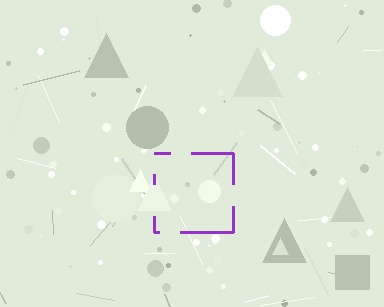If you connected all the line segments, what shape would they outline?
They would outline a square.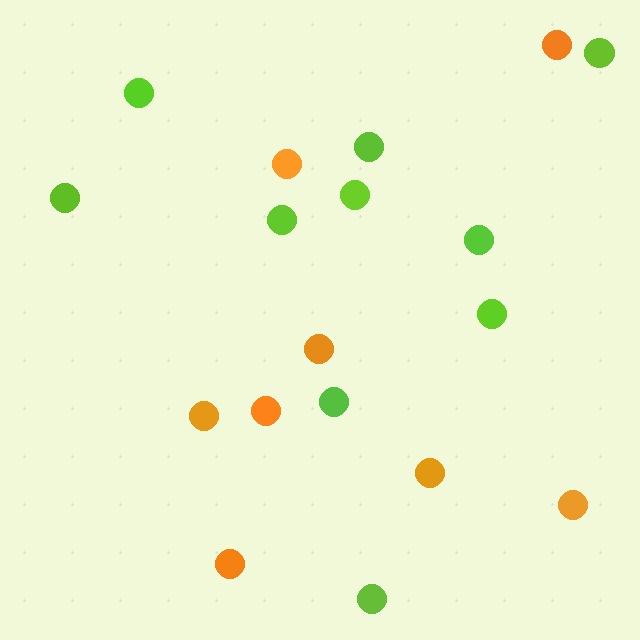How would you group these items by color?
There are 2 groups: one group of orange circles (8) and one group of lime circles (10).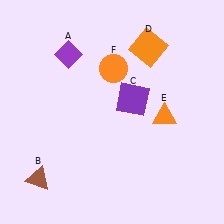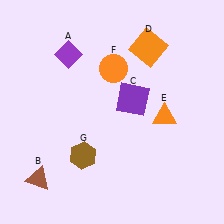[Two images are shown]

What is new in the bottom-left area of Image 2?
A brown hexagon (G) was added in the bottom-left area of Image 2.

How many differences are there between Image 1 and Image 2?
There is 1 difference between the two images.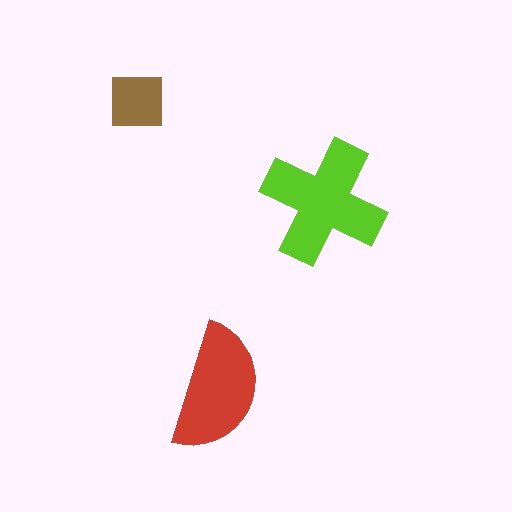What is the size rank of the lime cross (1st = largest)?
1st.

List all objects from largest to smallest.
The lime cross, the red semicircle, the brown square.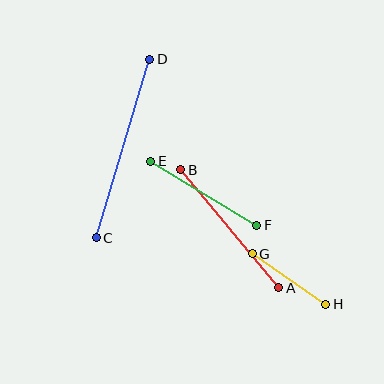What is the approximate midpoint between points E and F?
The midpoint is at approximately (204, 193) pixels.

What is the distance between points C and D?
The distance is approximately 186 pixels.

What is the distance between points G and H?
The distance is approximately 89 pixels.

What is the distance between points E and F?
The distance is approximately 124 pixels.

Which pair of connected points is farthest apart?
Points C and D are farthest apart.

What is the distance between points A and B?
The distance is approximately 154 pixels.